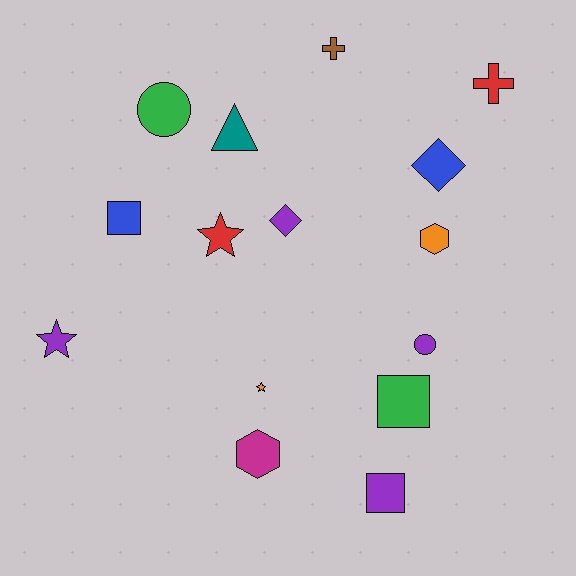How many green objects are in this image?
There are 2 green objects.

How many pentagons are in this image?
There are no pentagons.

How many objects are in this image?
There are 15 objects.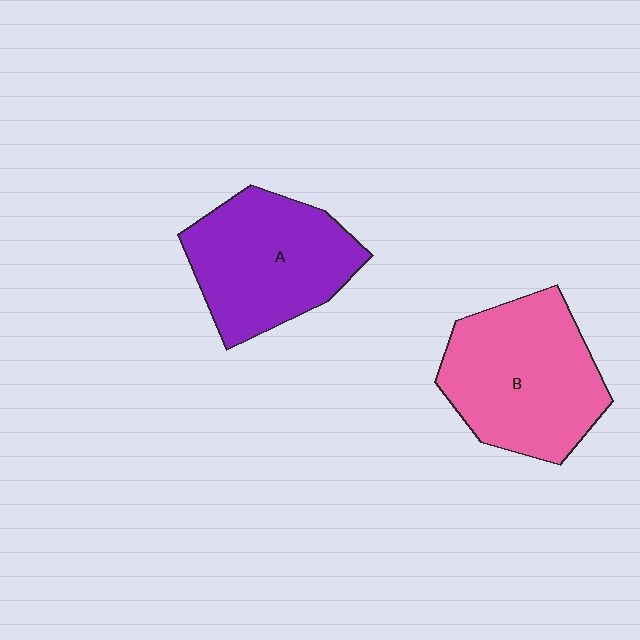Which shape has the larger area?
Shape B (pink).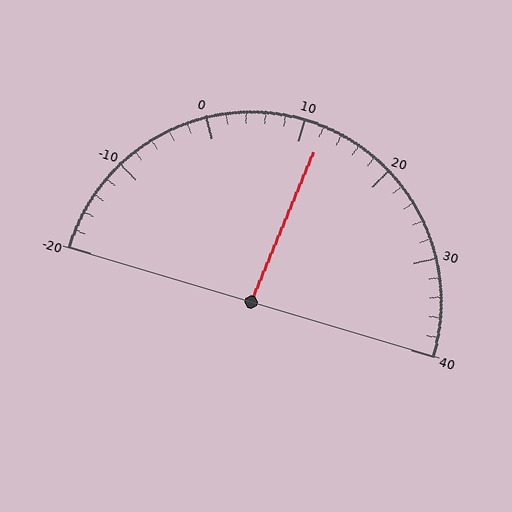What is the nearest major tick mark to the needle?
The nearest major tick mark is 10.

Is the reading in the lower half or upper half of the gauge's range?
The reading is in the upper half of the range (-20 to 40).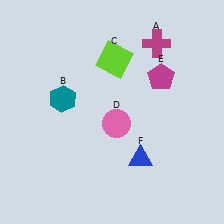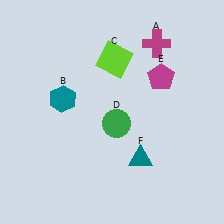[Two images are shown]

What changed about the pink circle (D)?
In Image 1, D is pink. In Image 2, it changed to green.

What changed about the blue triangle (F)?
In Image 1, F is blue. In Image 2, it changed to teal.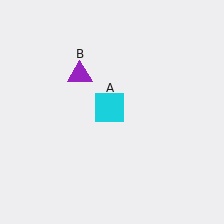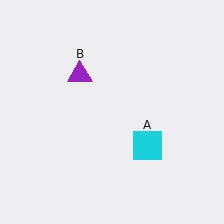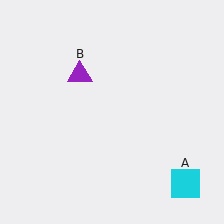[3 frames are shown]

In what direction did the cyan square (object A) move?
The cyan square (object A) moved down and to the right.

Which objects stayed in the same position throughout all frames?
Purple triangle (object B) remained stationary.